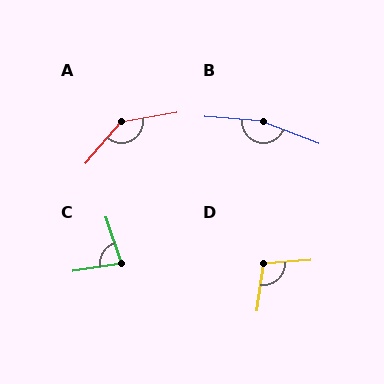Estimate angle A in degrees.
Approximately 140 degrees.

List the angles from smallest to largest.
C (80°), D (102°), A (140°), B (163°).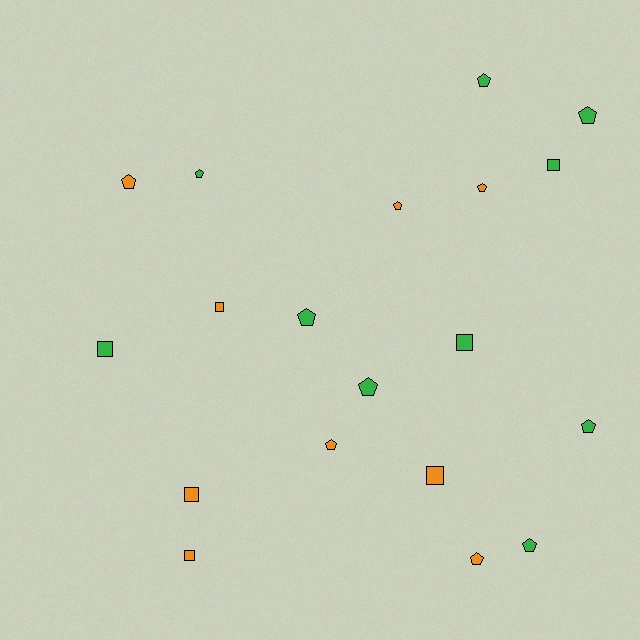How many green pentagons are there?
There are 7 green pentagons.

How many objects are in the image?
There are 19 objects.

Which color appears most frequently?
Green, with 10 objects.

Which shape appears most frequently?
Pentagon, with 12 objects.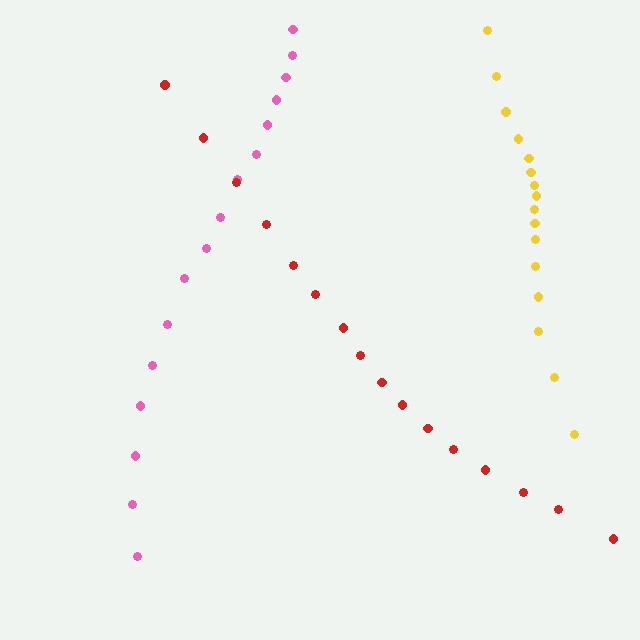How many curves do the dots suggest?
There are 3 distinct paths.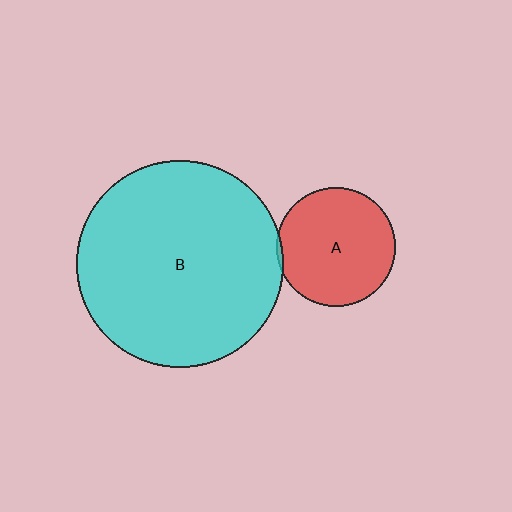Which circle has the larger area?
Circle B (cyan).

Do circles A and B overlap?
Yes.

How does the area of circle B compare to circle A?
Approximately 3.0 times.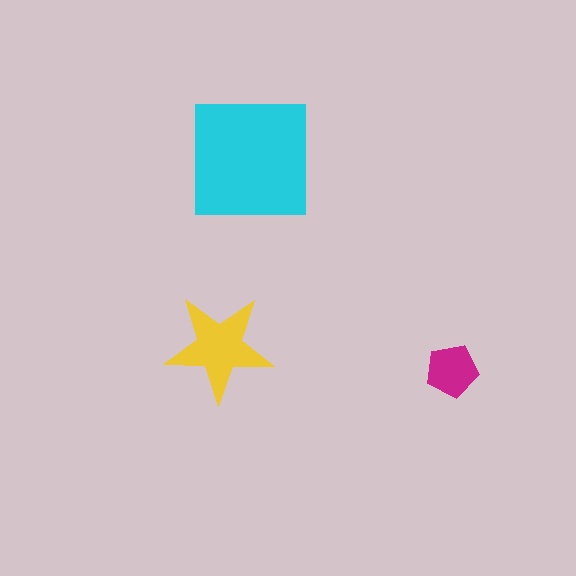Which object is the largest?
The cyan square.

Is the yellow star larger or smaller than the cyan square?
Smaller.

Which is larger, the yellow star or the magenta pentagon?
The yellow star.